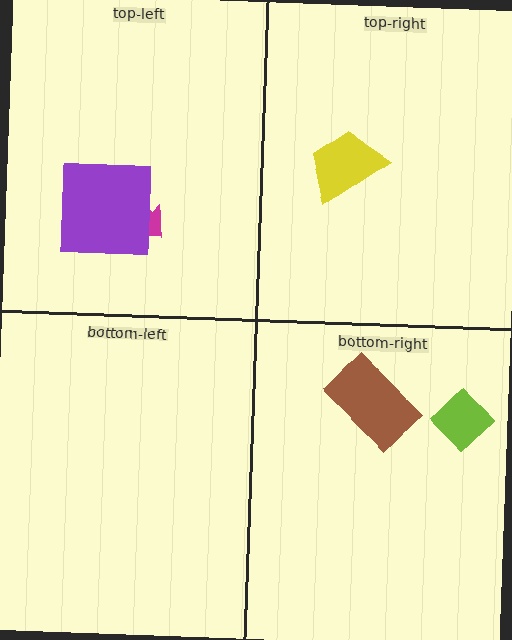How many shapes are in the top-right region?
1.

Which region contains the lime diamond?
The bottom-right region.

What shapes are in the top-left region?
The magenta arrow, the purple square.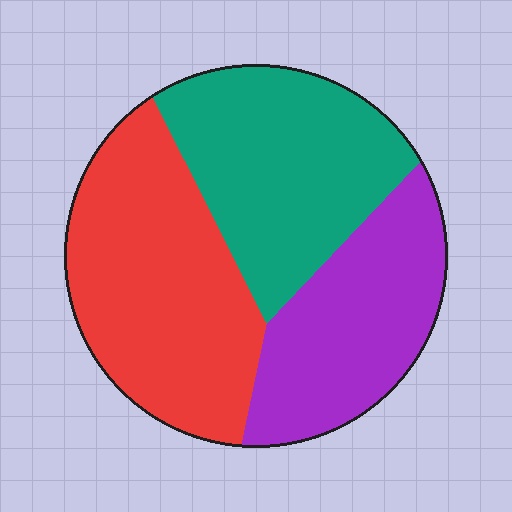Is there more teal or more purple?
Teal.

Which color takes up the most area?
Red, at roughly 40%.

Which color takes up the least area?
Purple, at roughly 30%.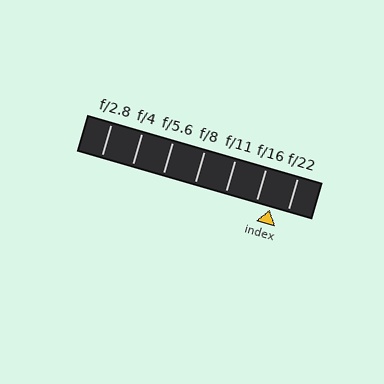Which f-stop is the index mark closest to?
The index mark is closest to f/16.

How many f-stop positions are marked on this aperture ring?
There are 7 f-stop positions marked.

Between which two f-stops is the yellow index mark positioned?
The index mark is between f/16 and f/22.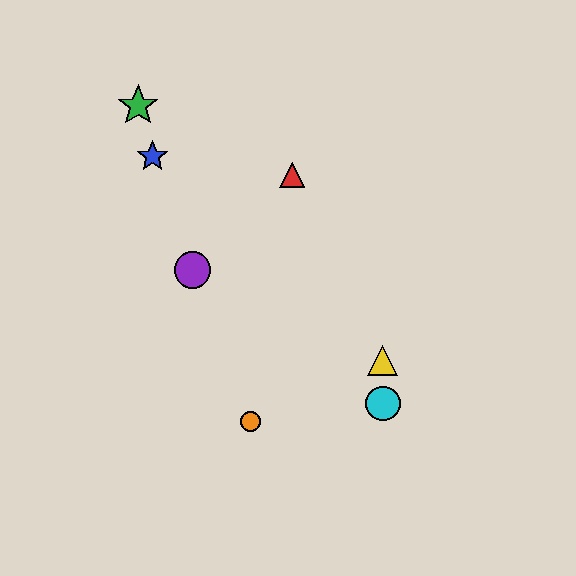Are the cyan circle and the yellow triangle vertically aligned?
Yes, both are at x≈383.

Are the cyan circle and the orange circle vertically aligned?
No, the cyan circle is at x≈383 and the orange circle is at x≈250.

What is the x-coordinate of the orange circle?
The orange circle is at x≈250.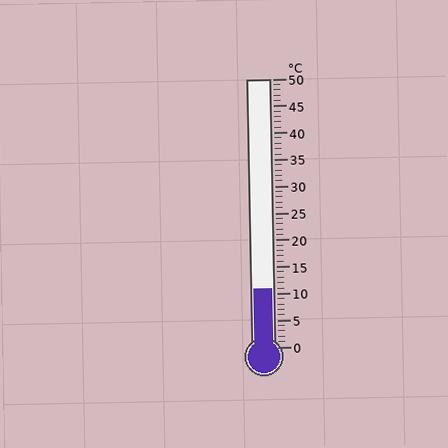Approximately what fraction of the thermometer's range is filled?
The thermometer is filled to approximately 20% of its range.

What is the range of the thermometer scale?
The thermometer scale ranges from 0°C to 50°C.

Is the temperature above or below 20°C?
The temperature is below 20°C.